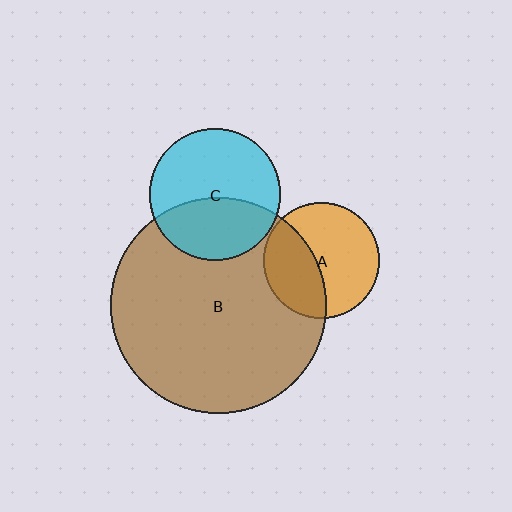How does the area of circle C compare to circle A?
Approximately 1.3 times.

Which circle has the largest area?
Circle B (brown).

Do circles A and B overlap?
Yes.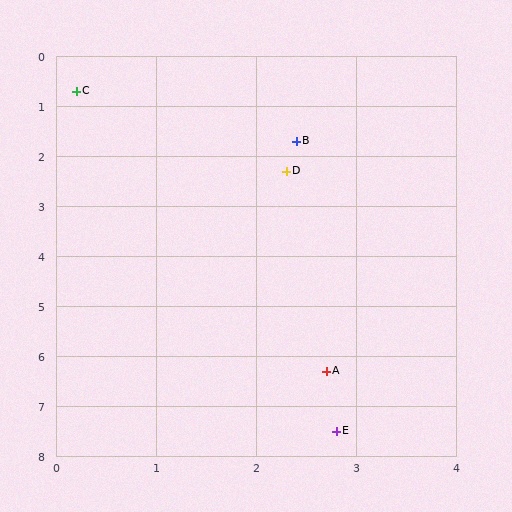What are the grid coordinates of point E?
Point E is at approximately (2.8, 7.5).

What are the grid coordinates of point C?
Point C is at approximately (0.2, 0.7).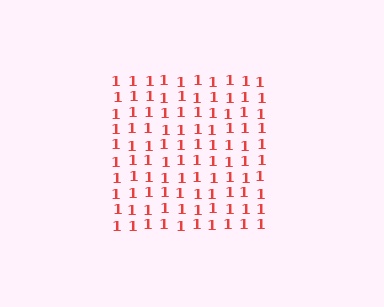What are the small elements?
The small elements are digit 1's.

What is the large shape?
The large shape is a square.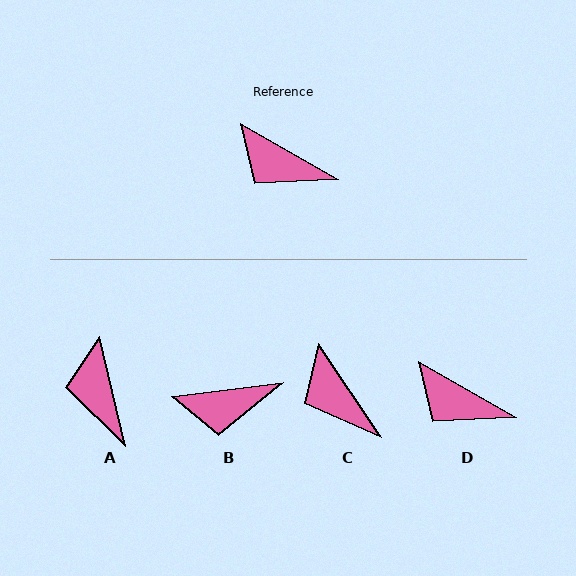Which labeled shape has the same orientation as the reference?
D.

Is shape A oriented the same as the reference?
No, it is off by about 47 degrees.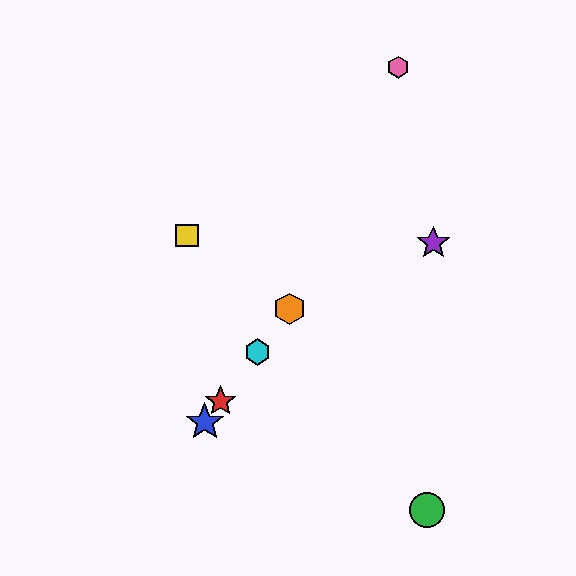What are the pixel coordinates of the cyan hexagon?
The cyan hexagon is at (257, 352).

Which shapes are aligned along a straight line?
The red star, the blue star, the orange hexagon, the cyan hexagon are aligned along a straight line.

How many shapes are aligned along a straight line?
4 shapes (the red star, the blue star, the orange hexagon, the cyan hexagon) are aligned along a straight line.